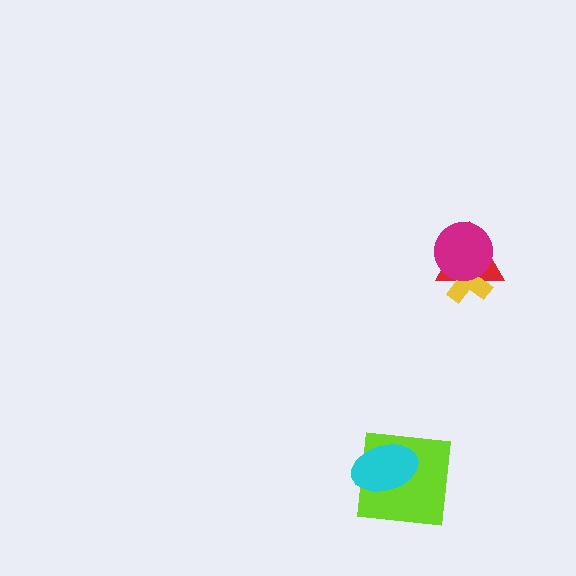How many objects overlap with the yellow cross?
2 objects overlap with the yellow cross.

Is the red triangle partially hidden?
Yes, it is partially covered by another shape.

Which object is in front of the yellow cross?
The magenta circle is in front of the yellow cross.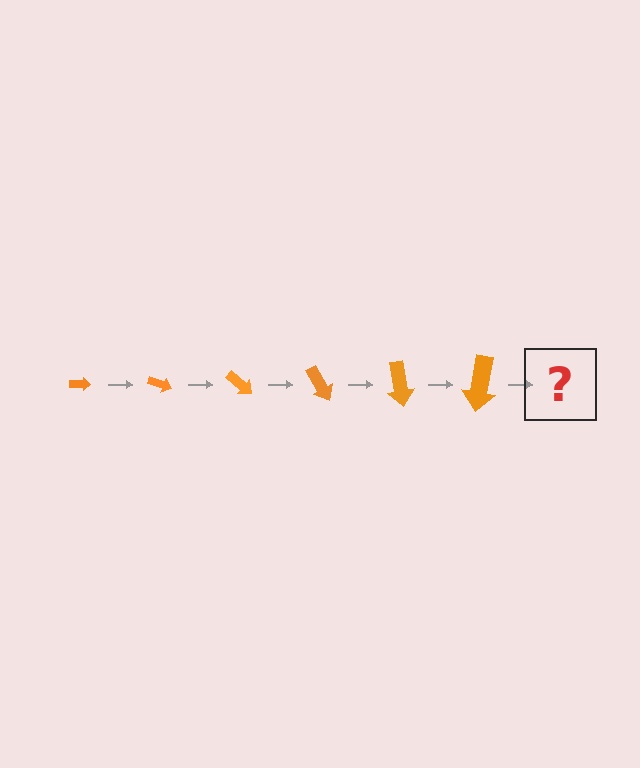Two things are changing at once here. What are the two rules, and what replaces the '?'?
The two rules are that the arrow grows larger each step and it rotates 20 degrees each step. The '?' should be an arrow, larger than the previous one and rotated 120 degrees from the start.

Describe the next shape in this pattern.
It should be an arrow, larger than the previous one and rotated 120 degrees from the start.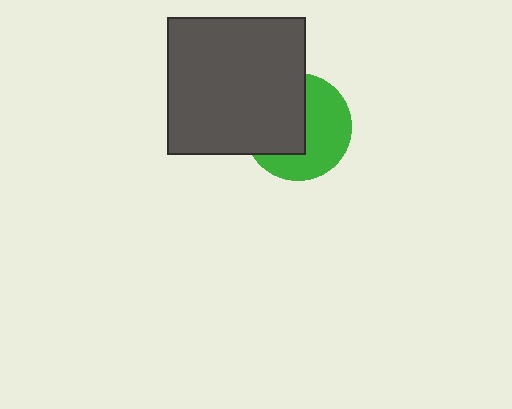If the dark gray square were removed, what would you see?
You would see the complete green circle.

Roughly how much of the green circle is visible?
About half of it is visible (roughly 52%).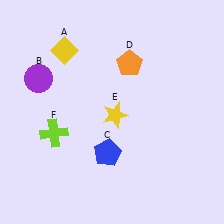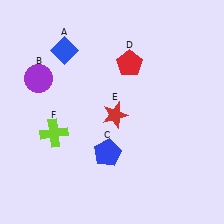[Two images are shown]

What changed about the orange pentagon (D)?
In Image 1, D is orange. In Image 2, it changed to red.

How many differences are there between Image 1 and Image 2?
There are 3 differences between the two images.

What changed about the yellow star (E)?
In Image 1, E is yellow. In Image 2, it changed to red.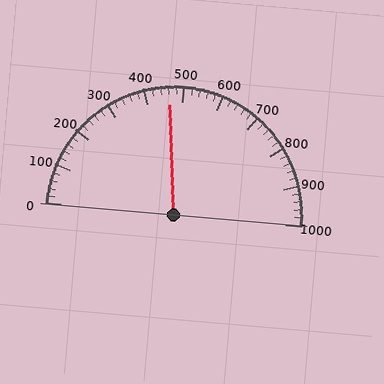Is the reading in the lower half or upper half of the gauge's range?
The reading is in the lower half of the range (0 to 1000).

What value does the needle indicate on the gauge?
The needle indicates approximately 460.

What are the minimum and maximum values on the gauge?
The gauge ranges from 0 to 1000.